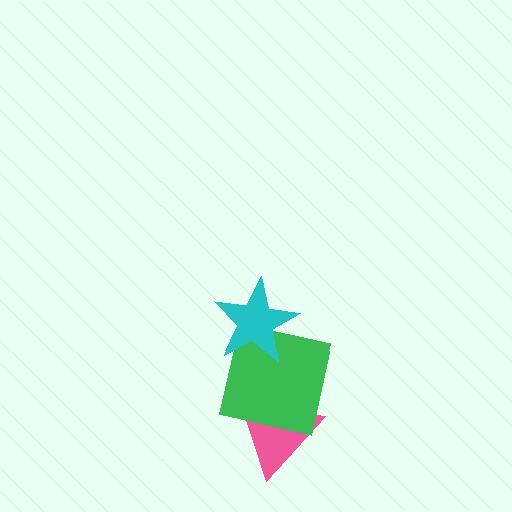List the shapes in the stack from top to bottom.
From top to bottom: the cyan star, the green square, the pink triangle.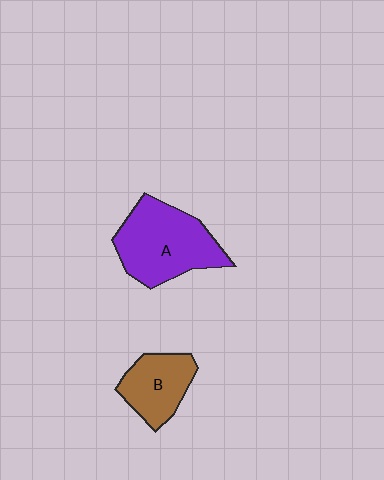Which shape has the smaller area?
Shape B (brown).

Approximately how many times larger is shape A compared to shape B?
Approximately 1.7 times.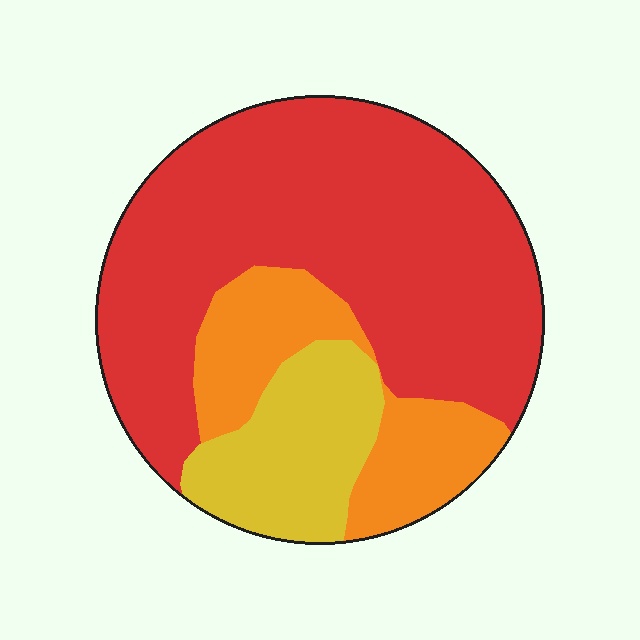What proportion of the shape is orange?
Orange covers 20% of the shape.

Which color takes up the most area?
Red, at roughly 65%.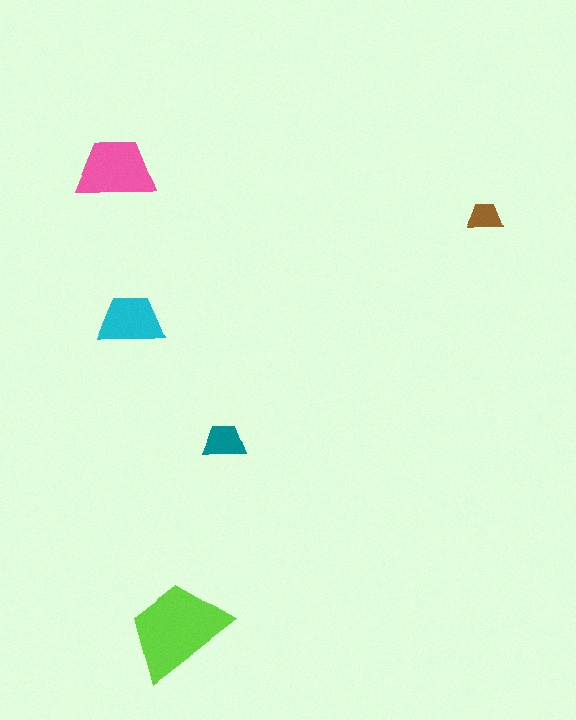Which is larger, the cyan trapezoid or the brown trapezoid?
The cyan one.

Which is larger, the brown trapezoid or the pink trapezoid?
The pink one.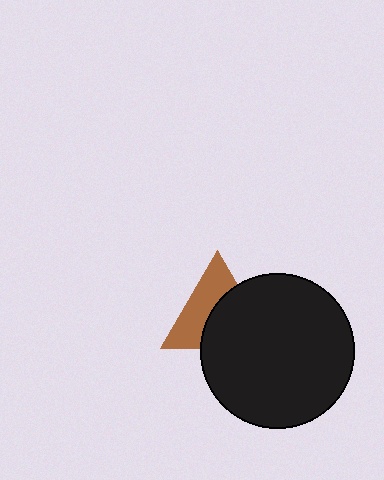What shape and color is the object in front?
The object in front is a black circle.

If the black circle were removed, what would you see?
You would see the complete brown triangle.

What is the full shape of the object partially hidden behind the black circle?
The partially hidden object is a brown triangle.